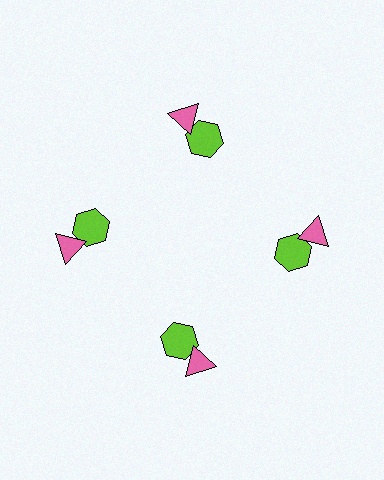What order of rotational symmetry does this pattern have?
This pattern has 4-fold rotational symmetry.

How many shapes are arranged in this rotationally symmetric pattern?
There are 8 shapes, arranged in 4 groups of 2.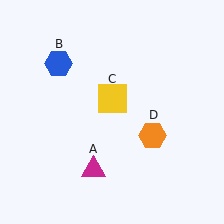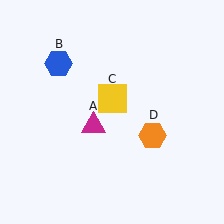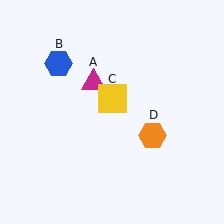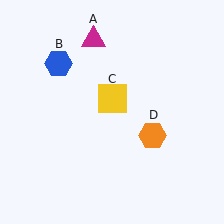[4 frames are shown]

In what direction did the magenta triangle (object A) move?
The magenta triangle (object A) moved up.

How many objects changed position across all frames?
1 object changed position: magenta triangle (object A).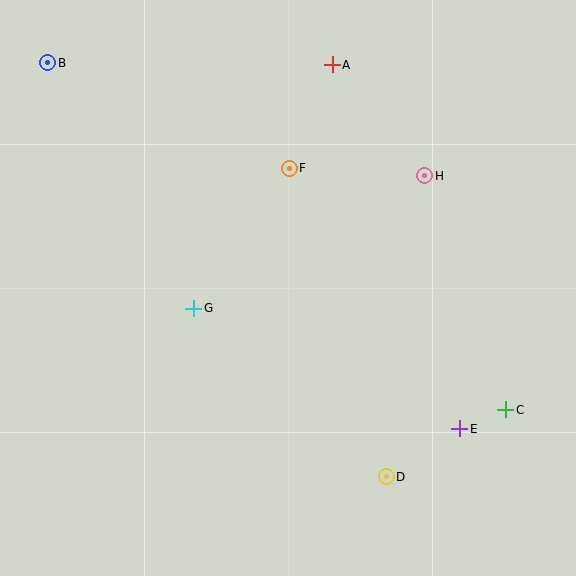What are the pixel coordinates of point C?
Point C is at (506, 410).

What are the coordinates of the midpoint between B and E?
The midpoint between B and E is at (254, 246).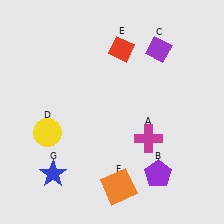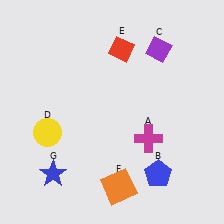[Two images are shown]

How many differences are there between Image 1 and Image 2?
There is 1 difference between the two images.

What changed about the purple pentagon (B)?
In Image 1, B is purple. In Image 2, it changed to blue.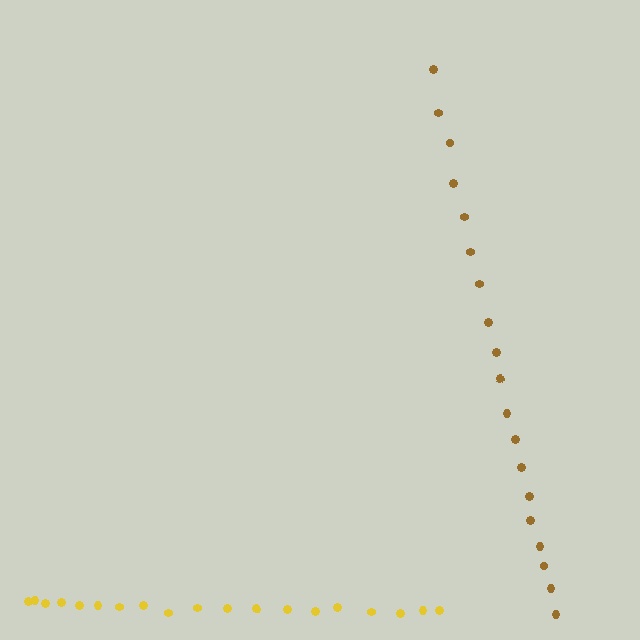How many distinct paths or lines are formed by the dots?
There are 2 distinct paths.